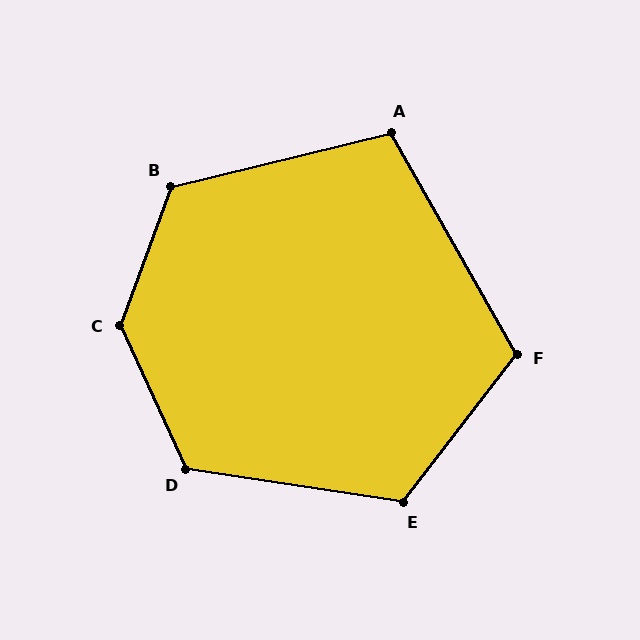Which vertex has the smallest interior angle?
A, at approximately 106 degrees.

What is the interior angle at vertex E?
Approximately 119 degrees (obtuse).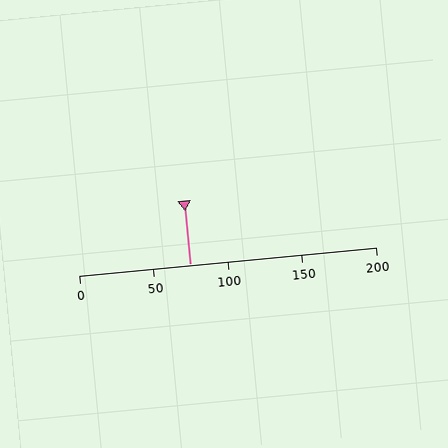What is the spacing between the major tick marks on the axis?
The major ticks are spaced 50 apart.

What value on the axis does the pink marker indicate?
The marker indicates approximately 75.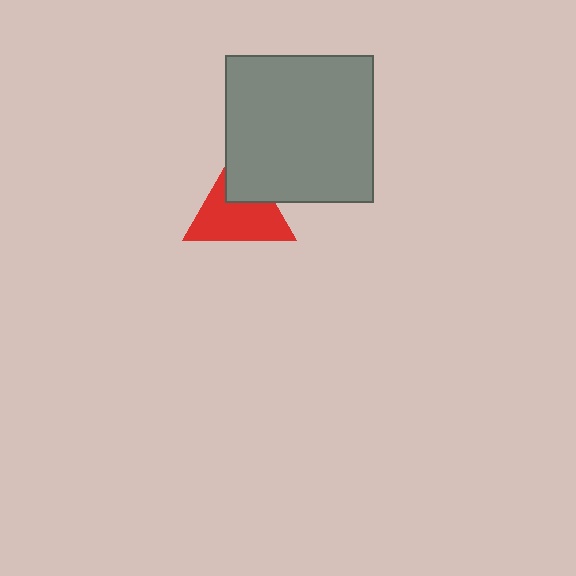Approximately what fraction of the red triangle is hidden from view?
Roughly 32% of the red triangle is hidden behind the gray square.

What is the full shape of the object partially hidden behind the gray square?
The partially hidden object is a red triangle.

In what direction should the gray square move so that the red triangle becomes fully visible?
The gray square should move toward the upper-right. That is the shortest direction to clear the overlap and leave the red triangle fully visible.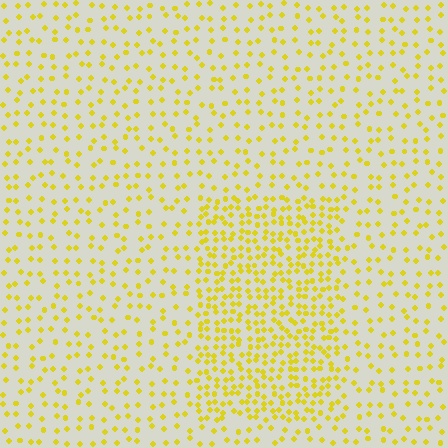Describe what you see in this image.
The image contains small yellow elements arranged at two different densities. A rectangle-shaped region is visible where the elements are more densely packed than the surrounding area.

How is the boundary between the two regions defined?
The boundary is defined by a change in element density (approximately 2.2x ratio). All elements are the same color, size, and shape.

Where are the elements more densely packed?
The elements are more densely packed inside the rectangle boundary.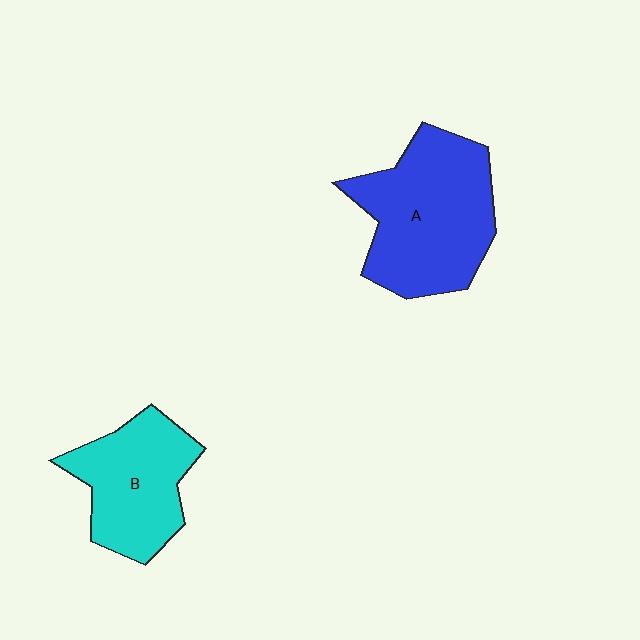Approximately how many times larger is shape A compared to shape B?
Approximately 1.4 times.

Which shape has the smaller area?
Shape B (cyan).